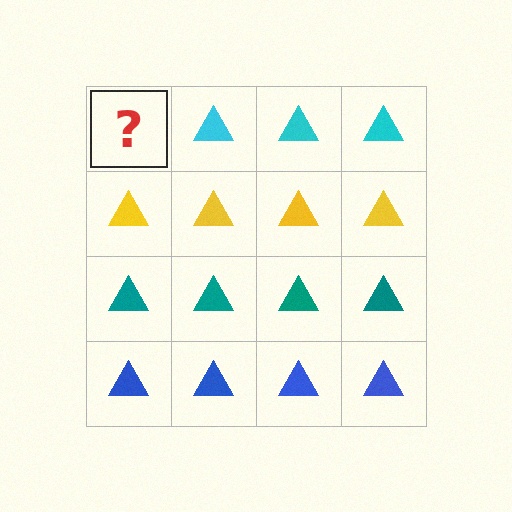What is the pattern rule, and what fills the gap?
The rule is that each row has a consistent color. The gap should be filled with a cyan triangle.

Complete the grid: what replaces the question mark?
The question mark should be replaced with a cyan triangle.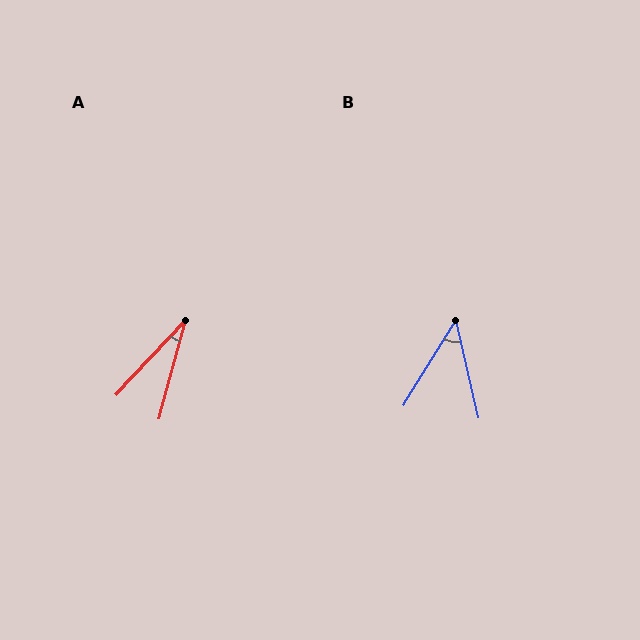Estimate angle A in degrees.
Approximately 28 degrees.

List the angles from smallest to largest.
A (28°), B (44°).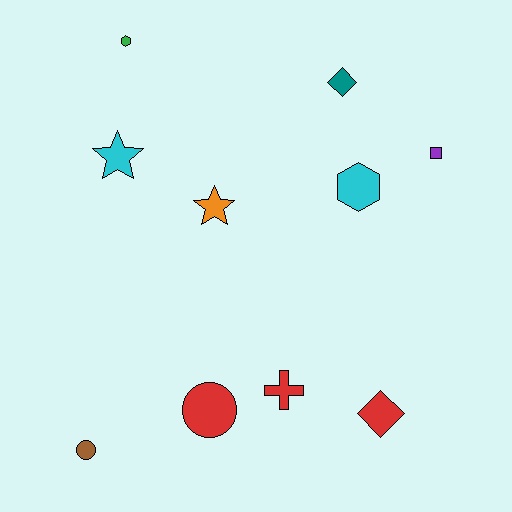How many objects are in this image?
There are 10 objects.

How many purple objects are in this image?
There is 1 purple object.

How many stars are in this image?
There are 2 stars.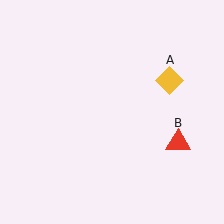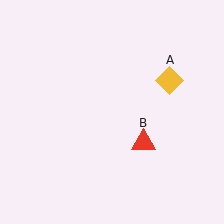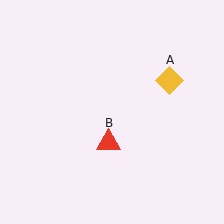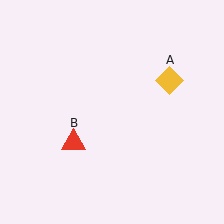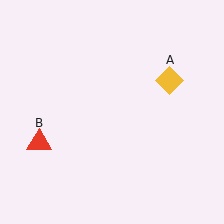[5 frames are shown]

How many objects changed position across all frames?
1 object changed position: red triangle (object B).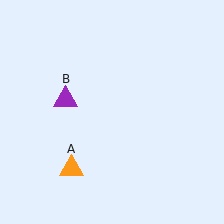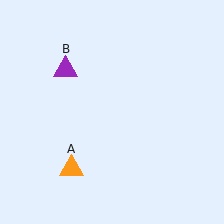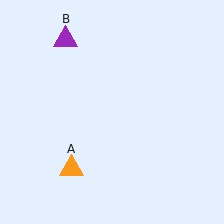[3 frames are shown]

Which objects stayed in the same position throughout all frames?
Orange triangle (object A) remained stationary.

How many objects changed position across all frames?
1 object changed position: purple triangle (object B).